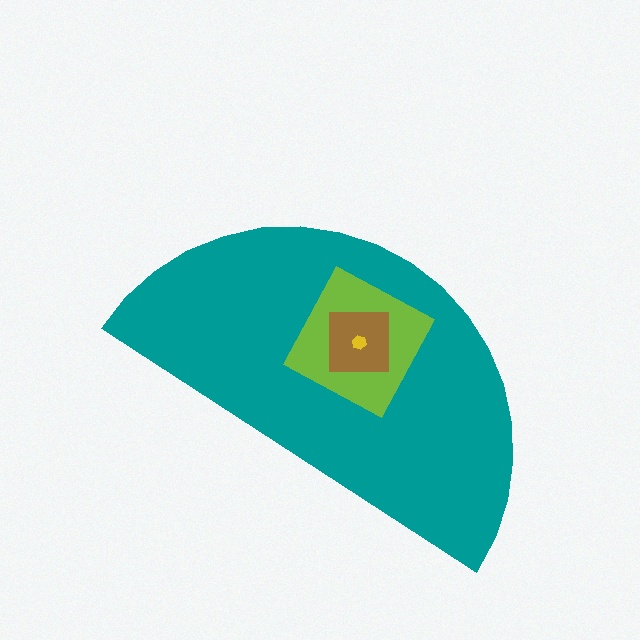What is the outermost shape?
The teal semicircle.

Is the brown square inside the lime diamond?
Yes.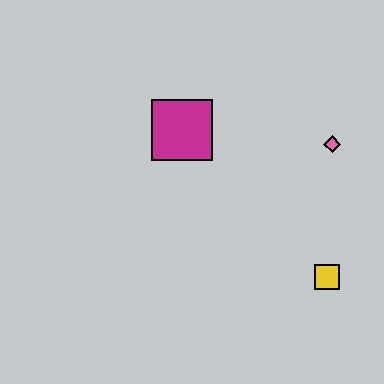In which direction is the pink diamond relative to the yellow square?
The pink diamond is above the yellow square.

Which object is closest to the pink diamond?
The yellow square is closest to the pink diamond.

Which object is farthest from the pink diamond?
The magenta square is farthest from the pink diamond.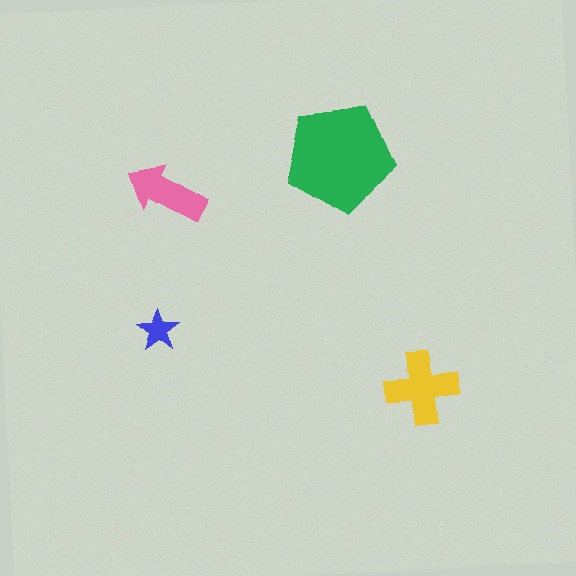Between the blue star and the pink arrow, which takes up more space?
The pink arrow.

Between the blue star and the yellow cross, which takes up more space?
The yellow cross.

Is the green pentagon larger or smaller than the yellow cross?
Larger.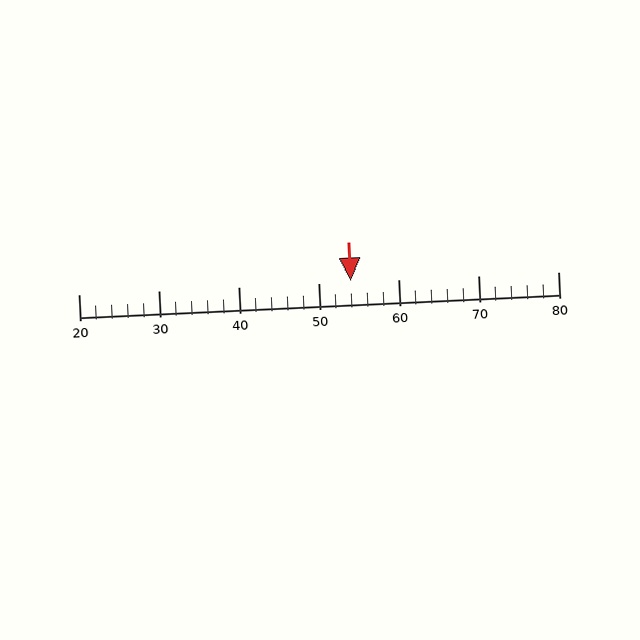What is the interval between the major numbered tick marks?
The major tick marks are spaced 10 units apart.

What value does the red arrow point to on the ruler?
The red arrow points to approximately 54.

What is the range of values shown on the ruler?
The ruler shows values from 20 to 80.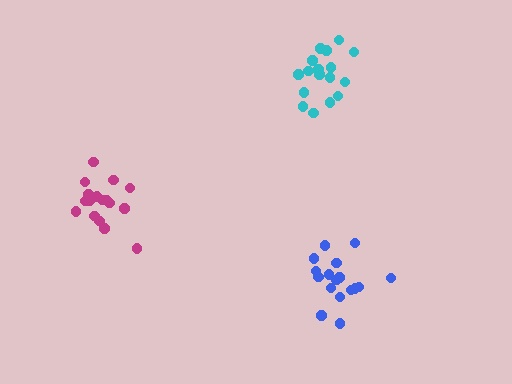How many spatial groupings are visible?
There are 3 spatial groupings.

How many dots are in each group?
Group 1: 17 dots, Group 2: 17 dots, Group 3: 18 dots (52 total).